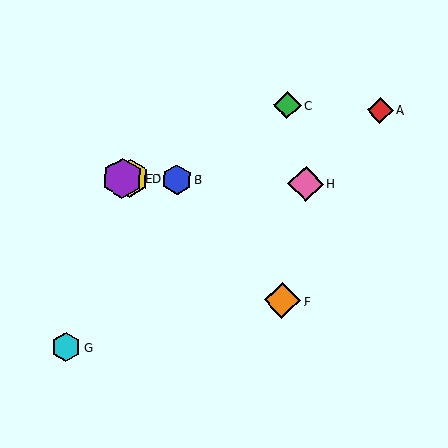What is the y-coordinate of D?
Object D is at y≈178.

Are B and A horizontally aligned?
No, B is at y≈180 and A is at y≈110.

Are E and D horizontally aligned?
Yes, both are at y≈178.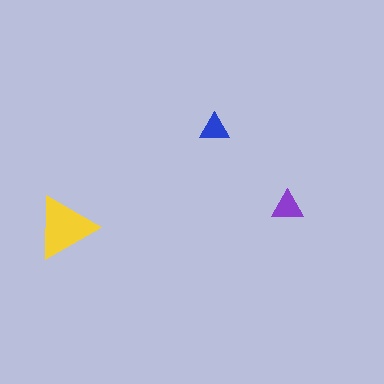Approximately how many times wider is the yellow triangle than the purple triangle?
About 2 times wider.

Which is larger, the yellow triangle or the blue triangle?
The yellow one.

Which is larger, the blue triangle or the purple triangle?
The purple one.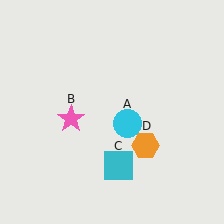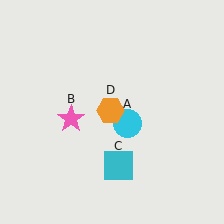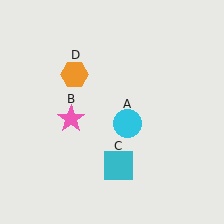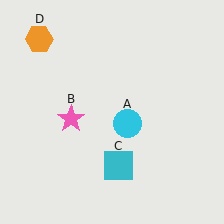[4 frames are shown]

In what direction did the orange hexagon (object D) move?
The orange hexagon (object D) moved up and to the left.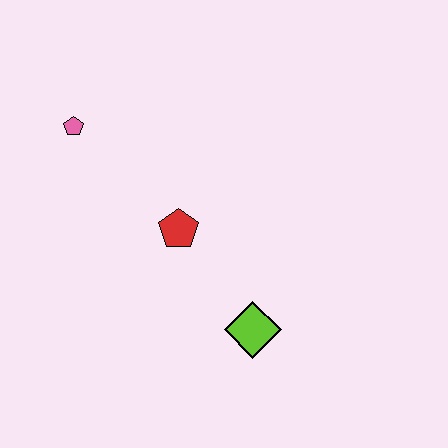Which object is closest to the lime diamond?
The red pentagon is closest to the lime diamond.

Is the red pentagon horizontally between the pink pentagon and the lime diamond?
Yes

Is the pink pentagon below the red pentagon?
No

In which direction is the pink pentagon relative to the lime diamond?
The pink pentagon is above the lime diamond.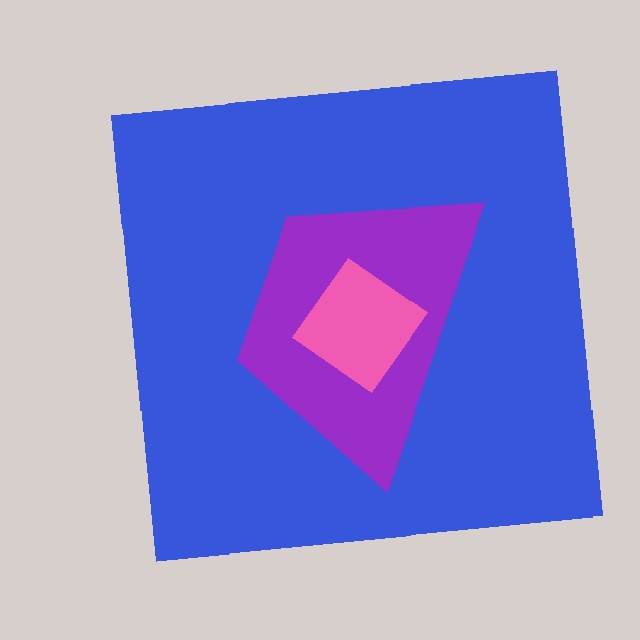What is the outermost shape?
The blue square.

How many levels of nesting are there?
3.